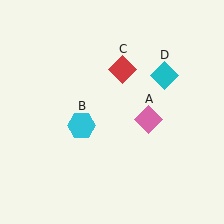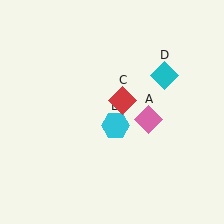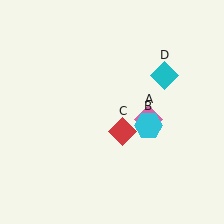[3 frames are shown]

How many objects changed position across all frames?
2 objects changed position: cyan hexagon (object B), red diamond (object C).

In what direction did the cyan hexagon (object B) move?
The cyan hexagon (object B) moved right.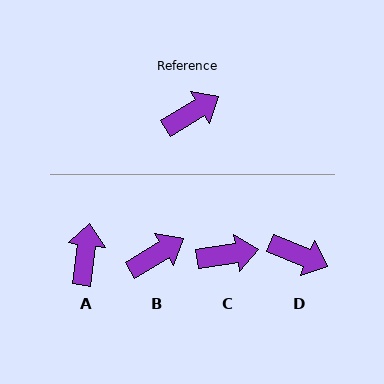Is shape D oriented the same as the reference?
No, it is off by about 53 degrees.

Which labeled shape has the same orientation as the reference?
B.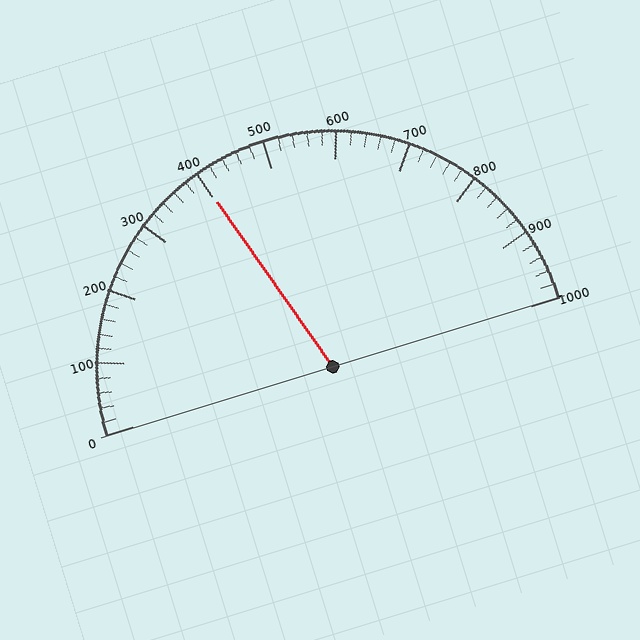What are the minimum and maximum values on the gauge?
The gauge ranges from 0 to 1000.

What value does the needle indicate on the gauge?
The needle indicates approximately 400.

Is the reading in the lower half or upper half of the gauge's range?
The reading is in the lower half of the range (0 to 1000).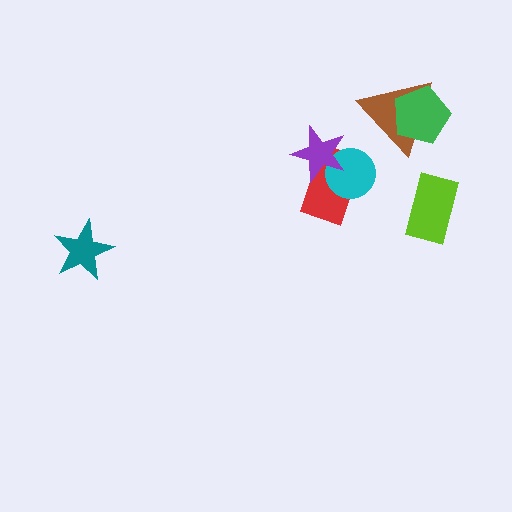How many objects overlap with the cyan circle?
2 objects overlap with the cyan circle.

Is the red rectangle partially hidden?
Yes, it is partially covered by another shape.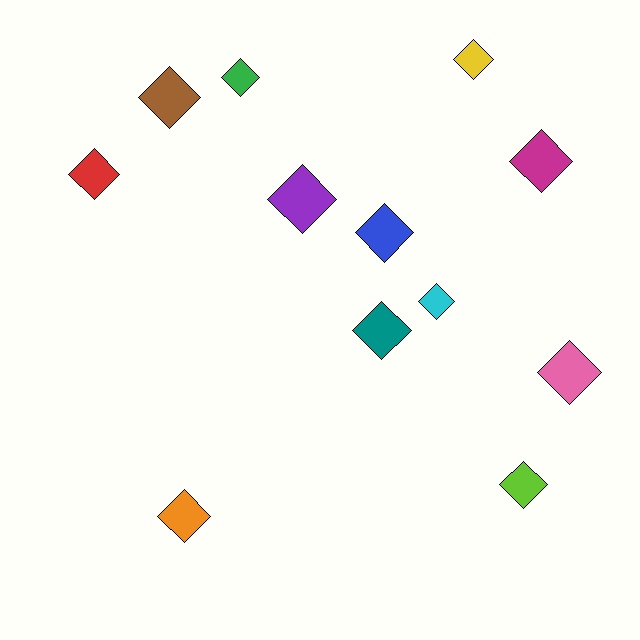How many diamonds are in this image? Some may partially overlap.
There are 12 diamonds.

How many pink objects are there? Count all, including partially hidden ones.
There is 1 pink object.